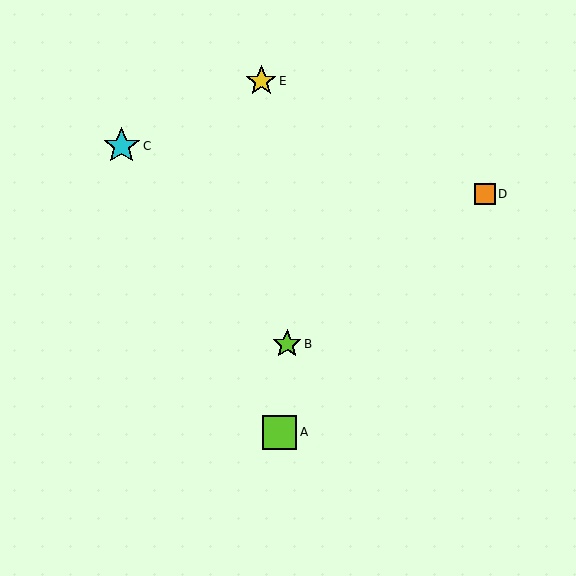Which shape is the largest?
The cyan star (labeled C) is the largest.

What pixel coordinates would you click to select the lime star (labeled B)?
Click at (287, 344) to select the lime star B.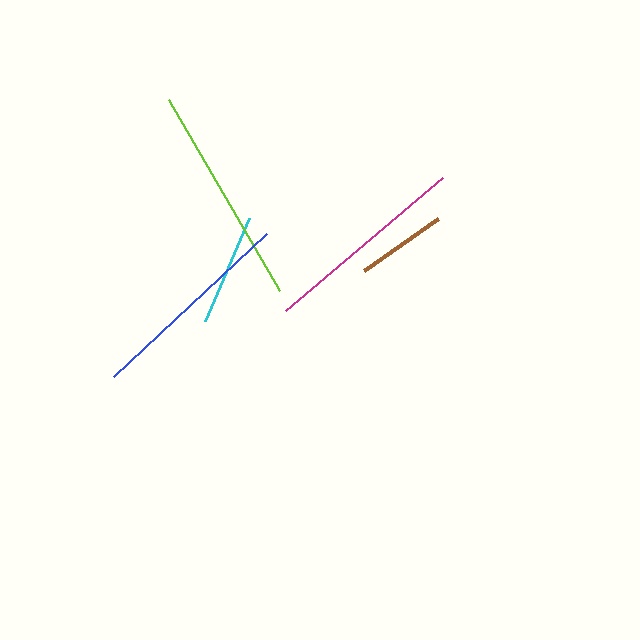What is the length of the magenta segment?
The magenta segment is approximately 206 pixels long.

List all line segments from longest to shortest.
From longest to shortest: lime, blue, magenta, cyan, brown.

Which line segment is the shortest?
The brown line is the shortest at approximately 90 pixels.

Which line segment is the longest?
The lime line is the longest at approximately 221 pixels.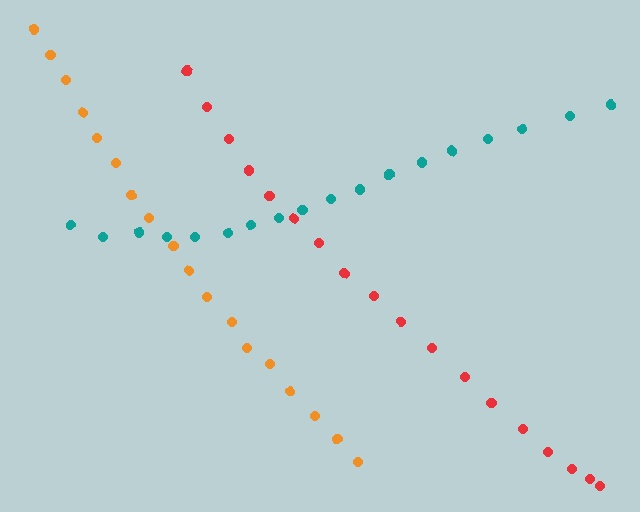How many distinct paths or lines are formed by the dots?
There are 3 distinct paths.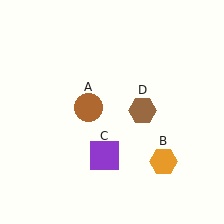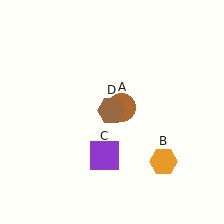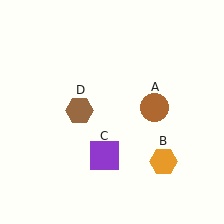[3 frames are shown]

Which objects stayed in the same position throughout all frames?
Orange hexagon (object B) and purple square (object C) remained stationary.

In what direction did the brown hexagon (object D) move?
The brown hexagon (object D) moved left.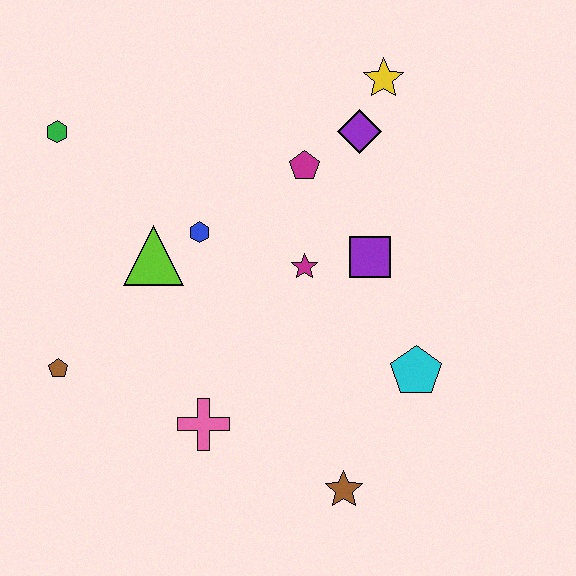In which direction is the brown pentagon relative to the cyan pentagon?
The brown pentagon is to the left of the cyan pentagon.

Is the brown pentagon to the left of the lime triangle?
Yes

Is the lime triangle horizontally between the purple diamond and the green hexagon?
Yes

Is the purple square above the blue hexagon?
No